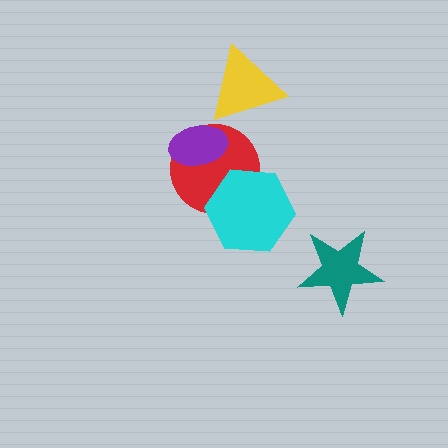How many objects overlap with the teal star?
0 objects overlap with the teal star.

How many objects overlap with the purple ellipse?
1 object overlaps with the purple ellipse.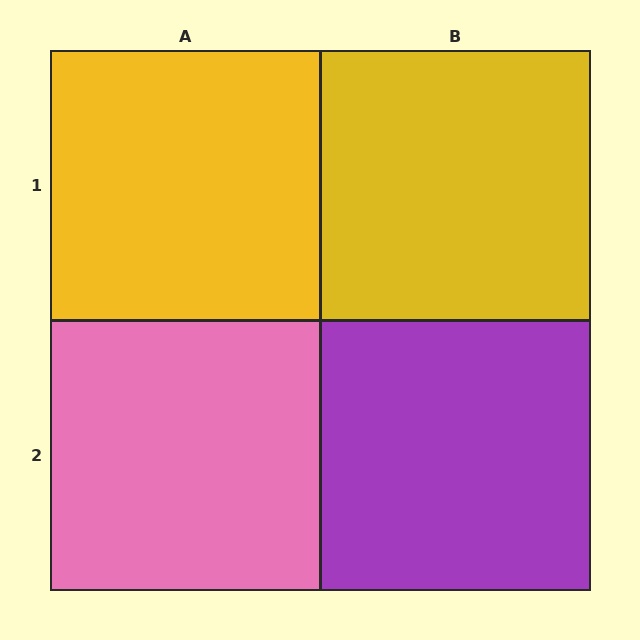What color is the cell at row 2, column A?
Pink.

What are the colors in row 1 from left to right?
Yellow, yellow.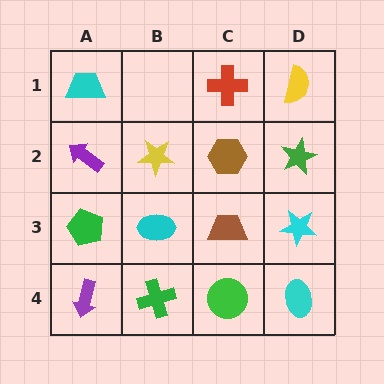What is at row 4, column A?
A purple arrow.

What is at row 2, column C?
A brown hexagon.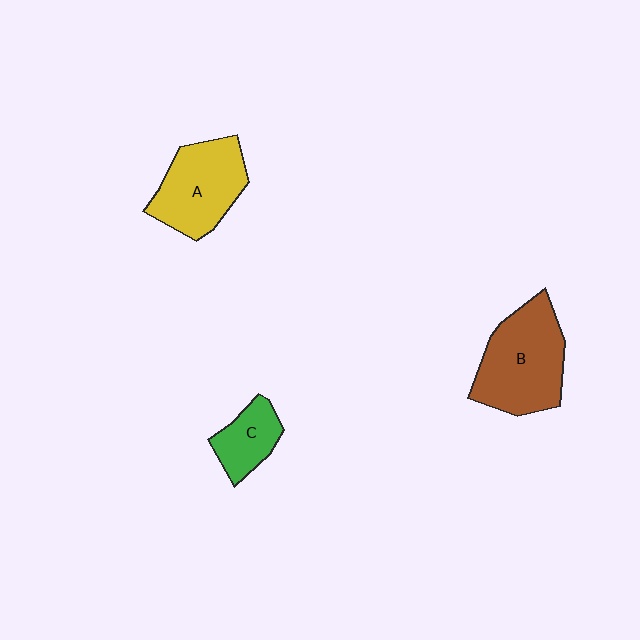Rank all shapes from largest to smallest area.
From largest to smallest: B (brown), A (yellow), C (green).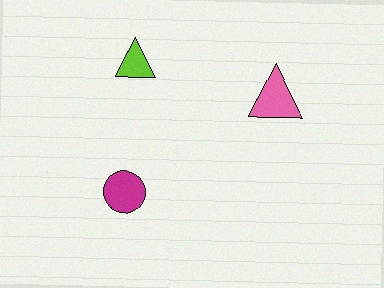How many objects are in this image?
There are 3 objects.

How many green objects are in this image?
There are no green objects.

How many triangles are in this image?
There are 2 triangles.